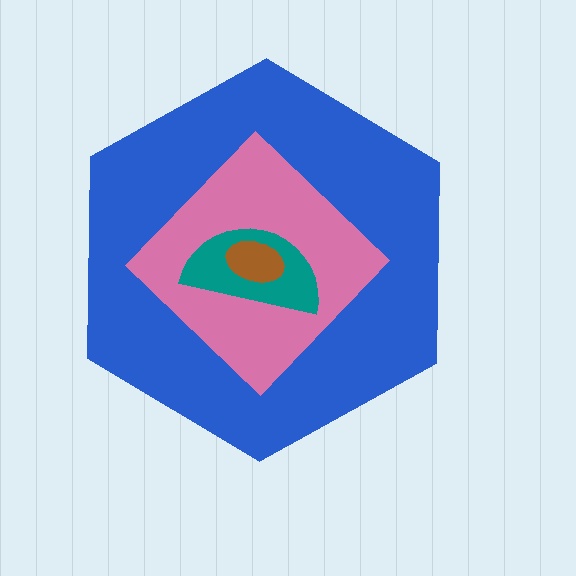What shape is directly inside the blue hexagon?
The pink diamond.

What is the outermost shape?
The blue hexagon.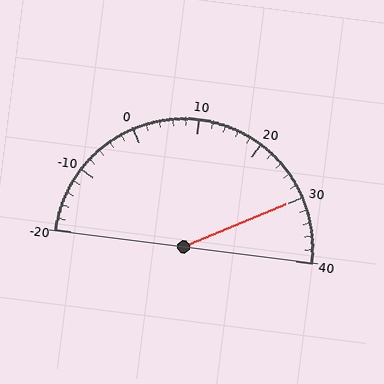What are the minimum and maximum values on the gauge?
The gauge ranges from -20 to 40.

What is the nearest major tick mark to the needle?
The nearest major tick mark is 30.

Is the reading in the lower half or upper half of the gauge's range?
The reading is in the upper half of the range (-20 to 40).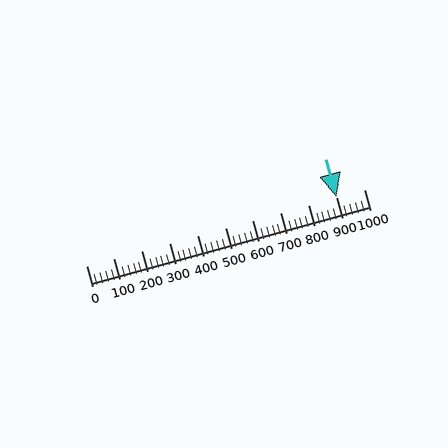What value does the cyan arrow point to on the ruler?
The cyan arrow points to approximately 900.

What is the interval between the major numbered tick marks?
The major tick marks are spaced 100 units apart.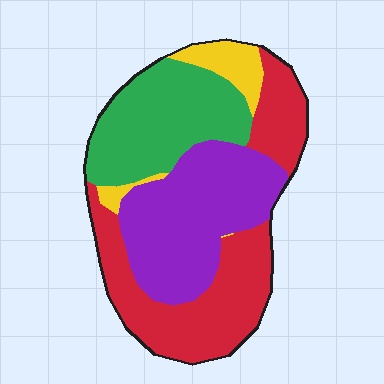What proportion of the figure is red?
Red covers roughly 35% of the figure.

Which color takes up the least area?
Yellow, at roughly 5%.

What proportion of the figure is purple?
Purple takes up about one third (1/3) of the figure.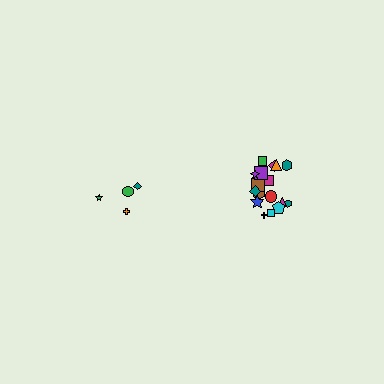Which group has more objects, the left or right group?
The right group.